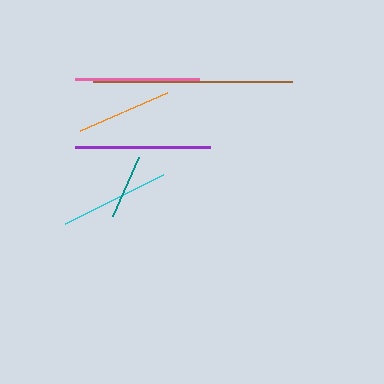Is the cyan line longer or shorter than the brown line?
The brown line is longer than the cyan line.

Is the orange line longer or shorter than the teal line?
The orange line is longer than the teal line.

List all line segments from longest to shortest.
From longest to shortest: brown, purple, pink, cyan, orange, teal.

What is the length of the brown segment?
The brown segment is approximately 200 pixels long.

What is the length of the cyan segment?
The cyan segment is approximately 109 pixels long.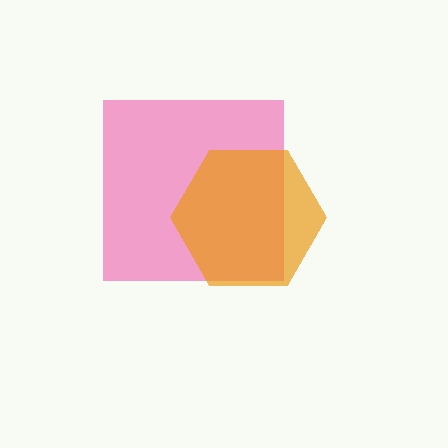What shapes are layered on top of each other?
The layered shapes are: a pink square, an orange hexagon.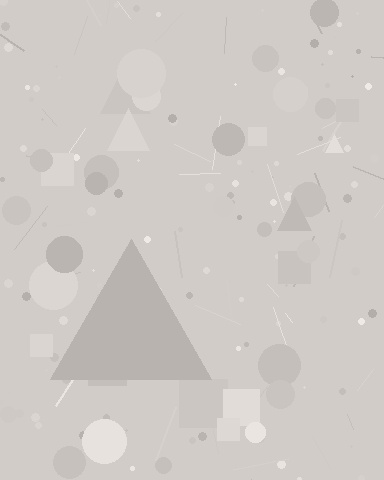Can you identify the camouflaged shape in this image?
The camouflaged shape is a triangle.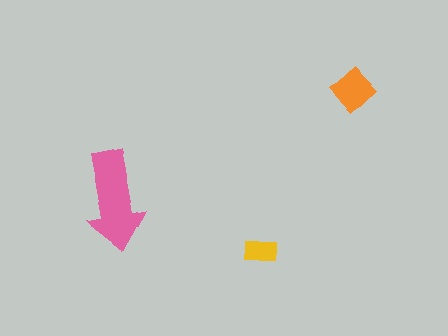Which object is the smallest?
The yellow rectangle.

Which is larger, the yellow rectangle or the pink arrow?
The pink arrow.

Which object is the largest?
The pink arrow.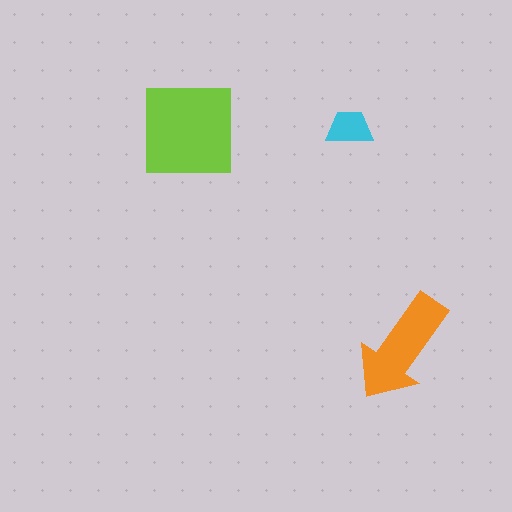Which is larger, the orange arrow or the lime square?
The lime square.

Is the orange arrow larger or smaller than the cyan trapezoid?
Larger.